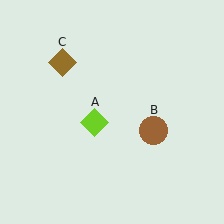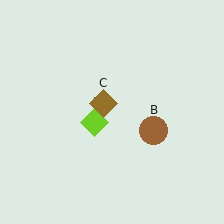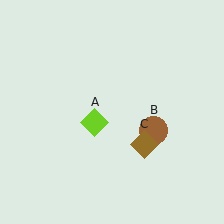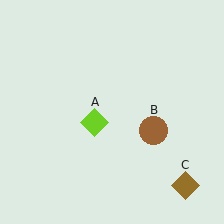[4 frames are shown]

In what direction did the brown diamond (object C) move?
The brown diamond (object C) moved down and to the right.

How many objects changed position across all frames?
1 object changed position: brown diamond (object C).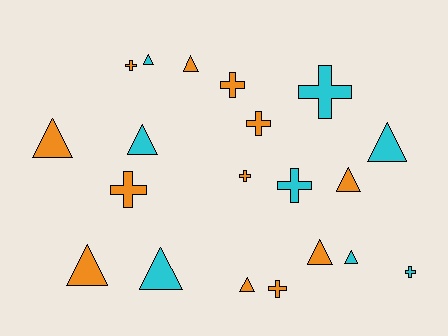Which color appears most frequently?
Orange, with 12 objects.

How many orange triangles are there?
There are 6 orange triangles.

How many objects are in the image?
There are 20 objects.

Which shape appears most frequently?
Triangle, with 11 objects.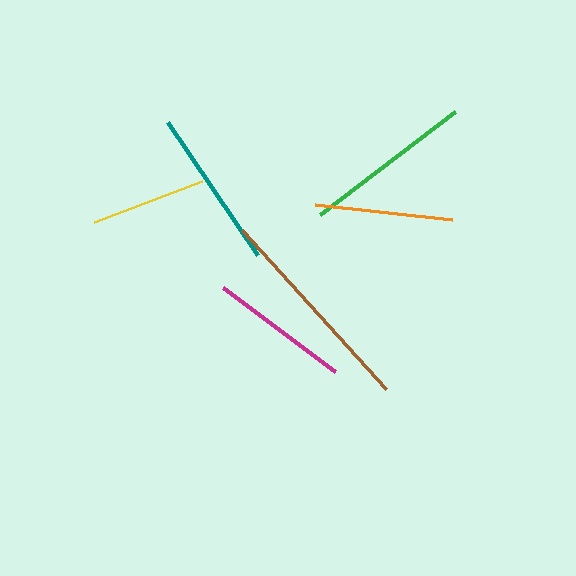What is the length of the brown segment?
The brown segment is approximately 214 pixels long.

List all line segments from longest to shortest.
From longest to shortest: brown, green, teal, magenta, orange, yellow.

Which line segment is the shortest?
The yellow line is the shortest at approximately 116 pixels.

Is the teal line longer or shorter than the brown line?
The brown line is longer than the teal line.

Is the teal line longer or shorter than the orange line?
The teal line is longer than the orange line.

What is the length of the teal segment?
The teal segment is approximately 160 pixels long.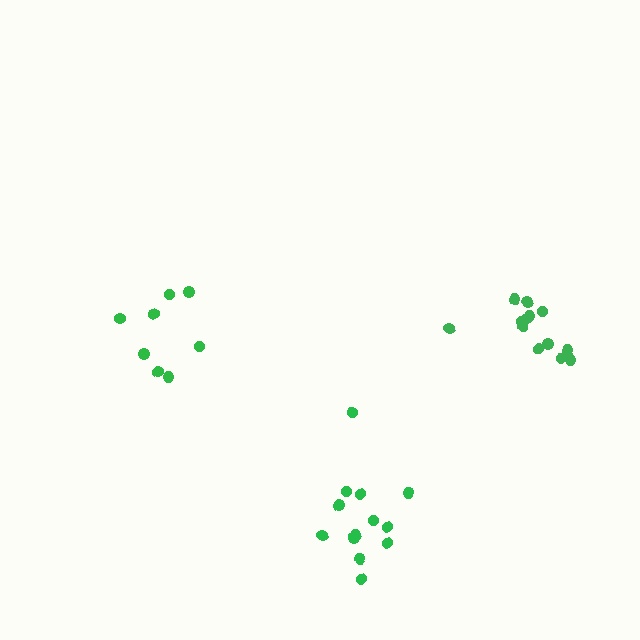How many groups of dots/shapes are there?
There are 3 groups.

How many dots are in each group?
Group 1: 13 dots, Group 2: 8 dots, Group 3: 13 dots (34 total).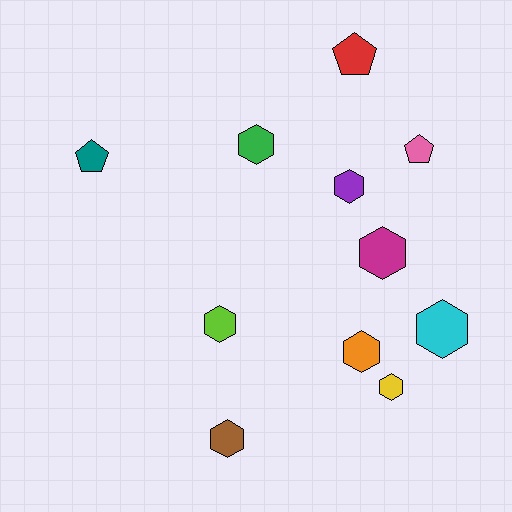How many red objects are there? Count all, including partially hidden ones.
There is 1 red object.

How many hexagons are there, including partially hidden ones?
There are 8 hexagons.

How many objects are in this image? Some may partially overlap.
There are 11 objects.